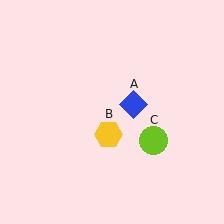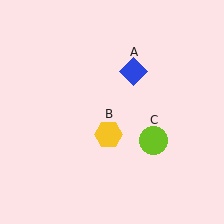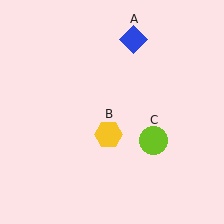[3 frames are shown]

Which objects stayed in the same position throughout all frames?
Yellow hexagon (object B) and lime circle (object C) remained stationary.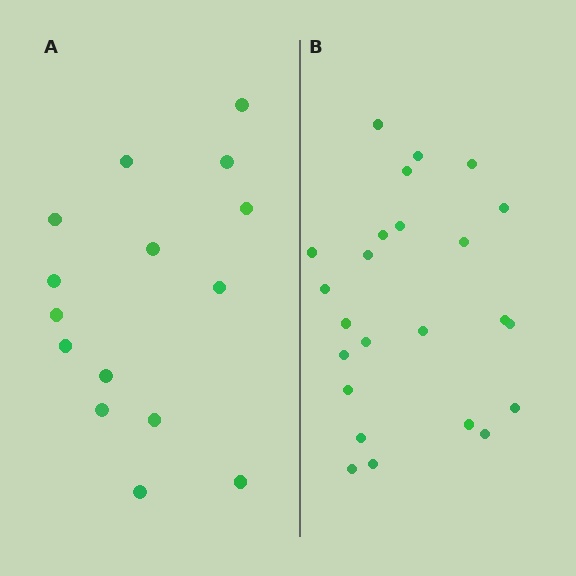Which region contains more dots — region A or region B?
Region B (the right region) has more dots.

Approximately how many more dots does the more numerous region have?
Region B has roughly 8 or so more dots than region A.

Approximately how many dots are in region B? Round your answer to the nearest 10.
About 20 dots. (The exact count is 24, which rounds to 20.)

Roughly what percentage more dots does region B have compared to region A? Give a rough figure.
About 60% more.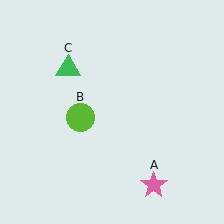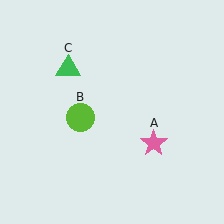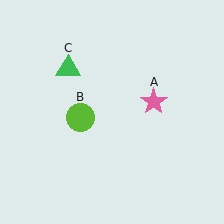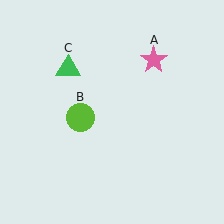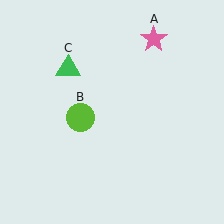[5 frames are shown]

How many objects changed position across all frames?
1 object changed position: pink star (object A).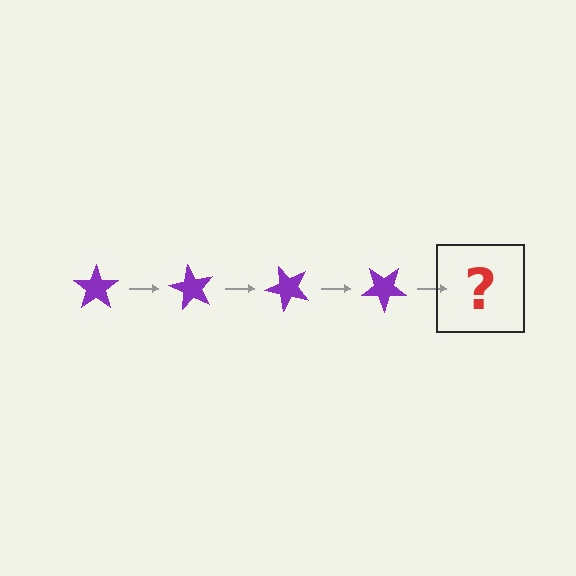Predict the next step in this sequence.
The next step is a purple star rotated 240 degrees.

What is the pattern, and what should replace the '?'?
The pattern is that the star rotates 60 degrees each step. The '?' should be a purple star rotated 240 degrees.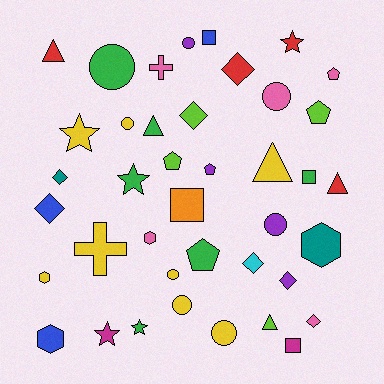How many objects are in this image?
There are 40 objects.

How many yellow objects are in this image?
There are 8 yellow objects.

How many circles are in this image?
There are 8 circles.